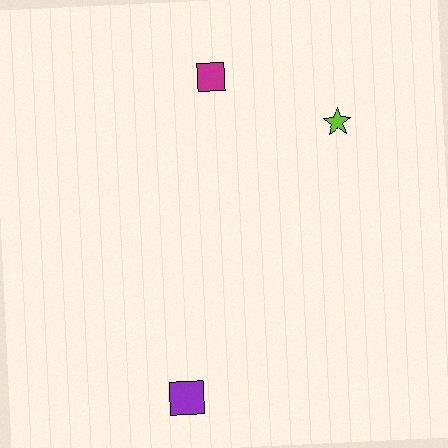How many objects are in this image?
There are 3 objects.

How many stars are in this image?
There is 1 star.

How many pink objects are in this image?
There are no pink objects.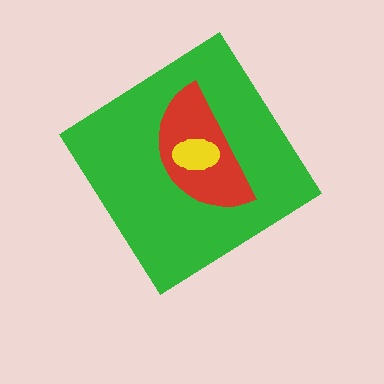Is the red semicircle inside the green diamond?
Yes.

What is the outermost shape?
The green diamond.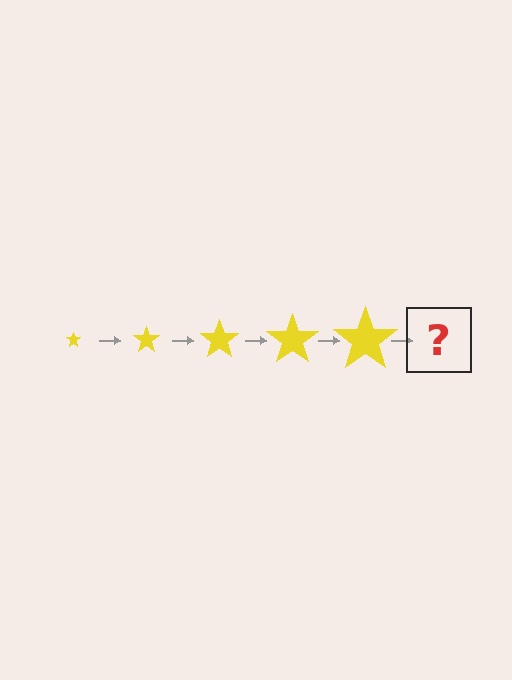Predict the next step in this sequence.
The next step is a yellow star, larger than the previous one.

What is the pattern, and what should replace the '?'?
The pattern is that the star gets progressively larger each step. The '?' should be a yellow star, larger than the previous one.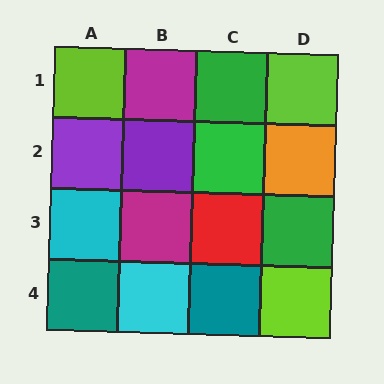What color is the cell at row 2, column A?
Purple.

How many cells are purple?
2 cells are purple.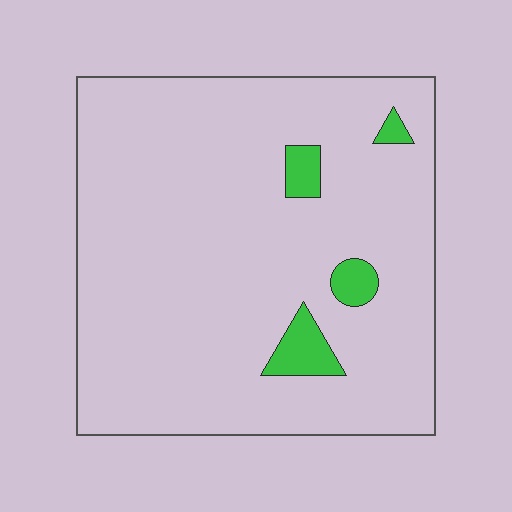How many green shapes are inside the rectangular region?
4.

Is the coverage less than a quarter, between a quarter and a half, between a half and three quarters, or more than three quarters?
Less than a quarter.